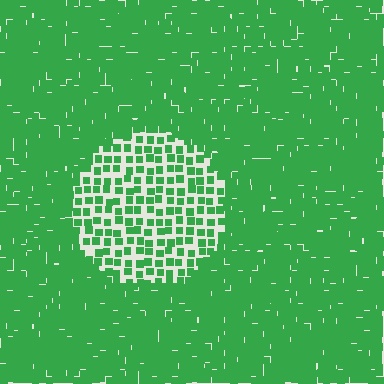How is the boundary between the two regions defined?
The boundary is defined by a change in element density (approximately 2.4x ratio). All elements are the same color, size, and shape.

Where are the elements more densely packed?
The elements are more densely packed outside the circle boundary.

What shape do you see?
I see a circle.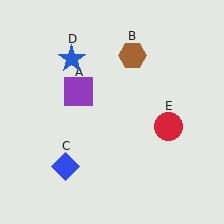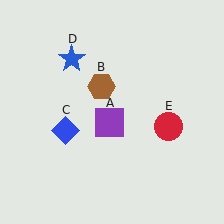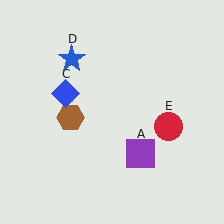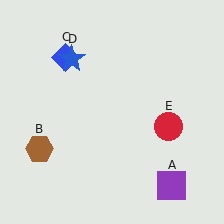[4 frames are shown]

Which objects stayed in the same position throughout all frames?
Blue star (object D) and red circle (object E) remained stationary.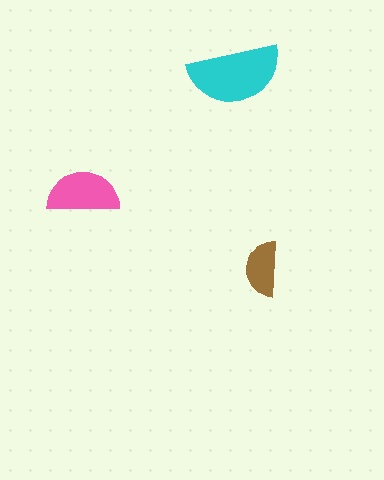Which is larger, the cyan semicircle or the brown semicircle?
The cyan one.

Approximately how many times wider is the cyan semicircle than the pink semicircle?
About 1.5 times wider.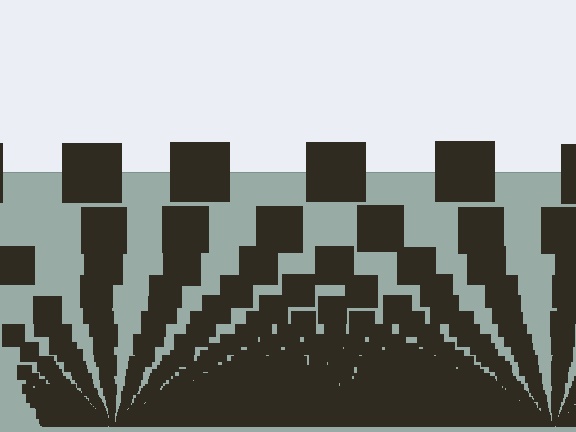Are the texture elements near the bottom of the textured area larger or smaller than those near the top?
Smaller. The gradient is inverted — elements near the bottom are smaller and denser.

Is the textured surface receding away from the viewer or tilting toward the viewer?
The surface appears to tilt toward the viewer. Texture elements get larger and sparser toward the top.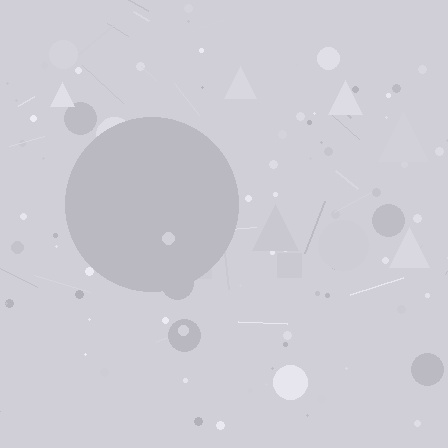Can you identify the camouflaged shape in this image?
The camouflaged shape is a circle.